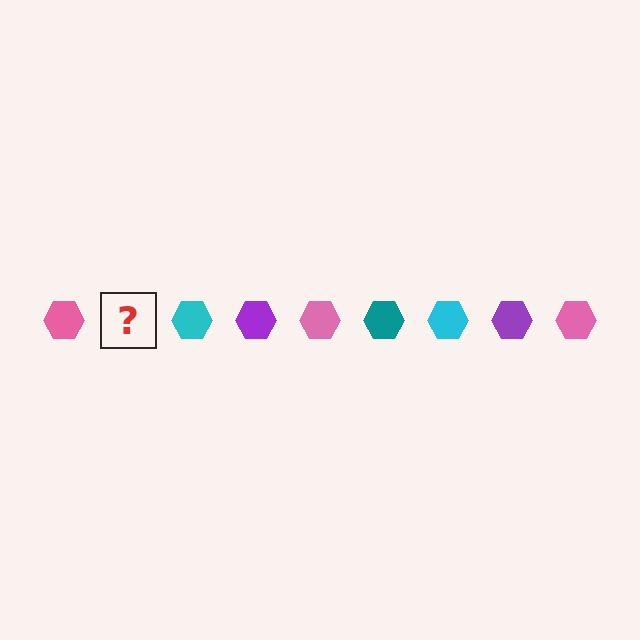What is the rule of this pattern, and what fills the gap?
The rule is that the pattern cycles through pink, teal, cyan, purple hexagons. The gap should be filled with a teal hexagon.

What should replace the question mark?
The question mark should be replaced with a teal hexagon.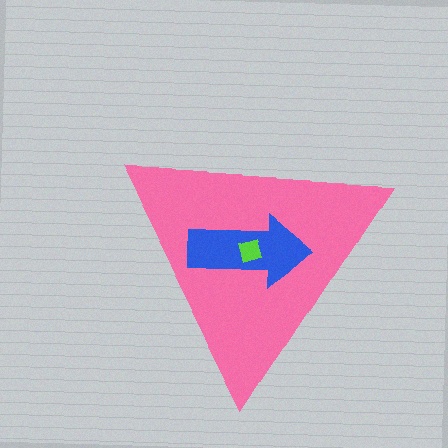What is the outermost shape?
The pink triangle.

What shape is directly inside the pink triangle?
The blue arrow.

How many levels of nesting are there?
3.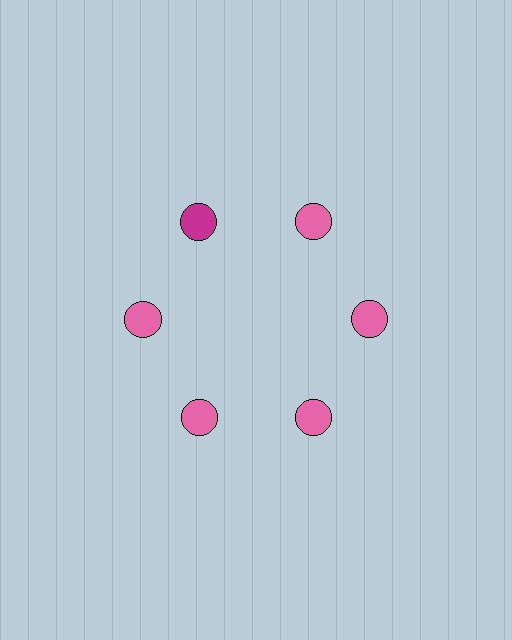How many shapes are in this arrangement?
There are 6 shapes arranged in a ring pattern.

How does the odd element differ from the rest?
It has a different color: magenta instead of pink.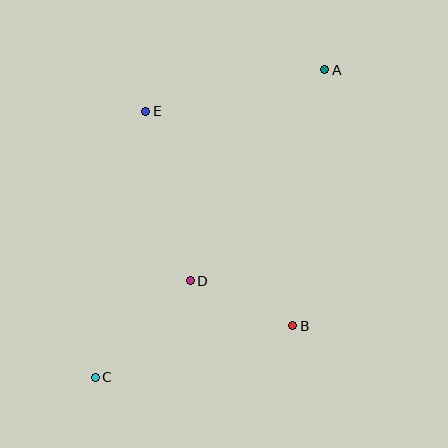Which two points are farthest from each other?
Points A and C are farthest from each other.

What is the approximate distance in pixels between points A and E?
The distance between A and E is approximately 184 pixels.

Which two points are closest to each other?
Points B and D are closest to each other.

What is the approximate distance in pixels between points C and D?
The distance between C and D is approximately 135 pixels.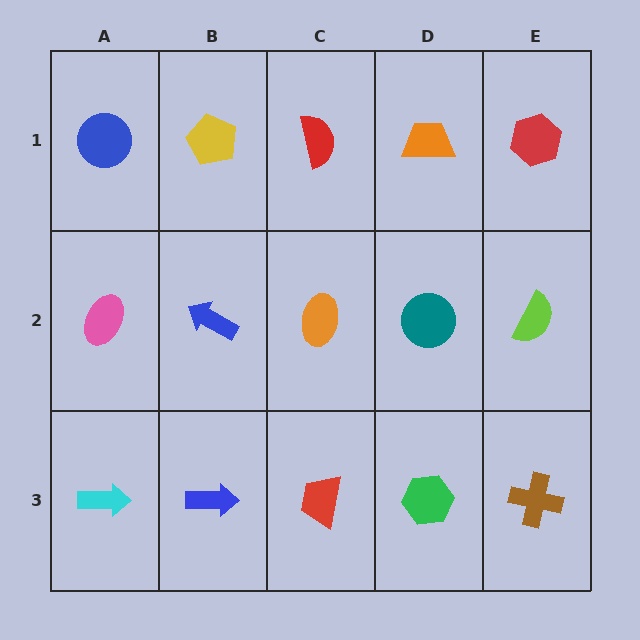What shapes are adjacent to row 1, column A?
A pink ellipse (row 2, column A), a yellow pentagon (row 1, column B).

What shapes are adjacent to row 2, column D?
An orange trapezoid (row 1, column D), a green hexagon (row 3, column D), an orange ellipse (row 2, column C), a lime semicircle (row 2, column E).